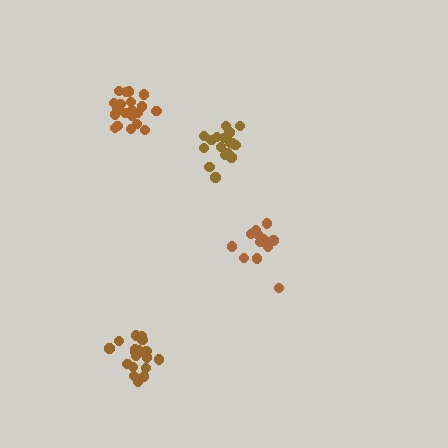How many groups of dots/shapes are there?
There are 4 groups.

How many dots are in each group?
Group 1: 15 dots, Group 2: 19 dots, Group 3: 20 dots, Group 4: 17 dots (71 total).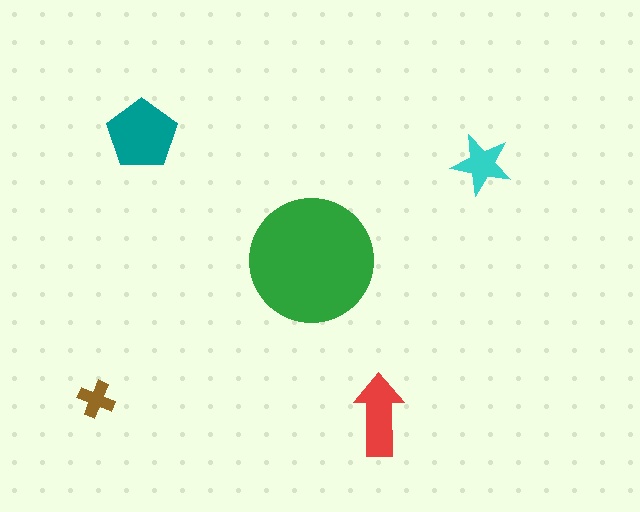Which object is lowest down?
The red arrow is bottommost.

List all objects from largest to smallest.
The green circle, the teal pentagon, the red arrow, the cyan star, the brown cross.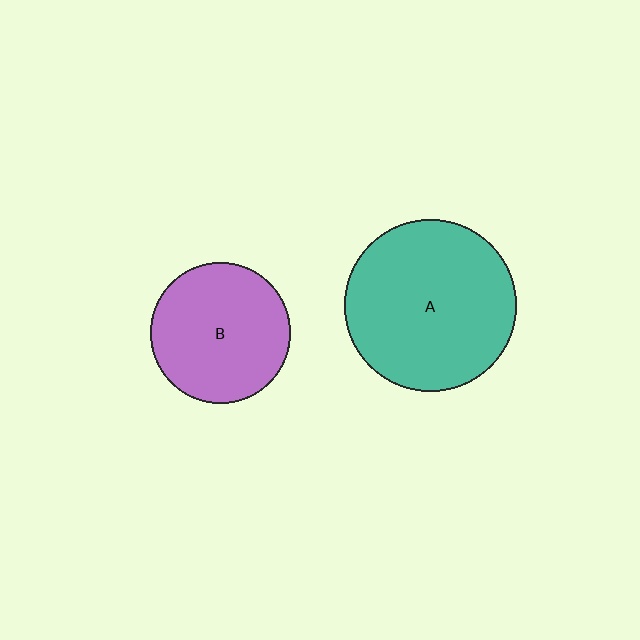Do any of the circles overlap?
No, none of the circles overlap.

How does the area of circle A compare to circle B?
Approximately 1.5 times.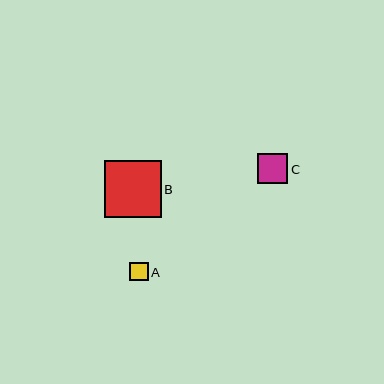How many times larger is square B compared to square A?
Square B is approximately 3.1 times the size of square A.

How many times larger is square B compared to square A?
Square B is approximately 3.1 times the size of square A.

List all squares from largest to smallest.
From largest to smallest: B, C, A.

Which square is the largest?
Square B is the largest with a size of approximately 57 pixels.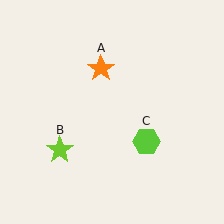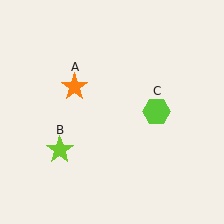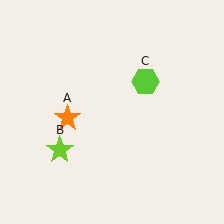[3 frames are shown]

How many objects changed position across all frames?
2 objects changed position: orange star (object A), lime hexagon (object C).